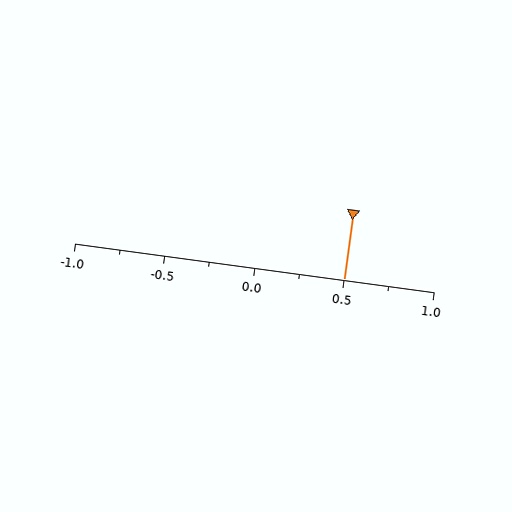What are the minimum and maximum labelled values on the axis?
The axis runs from -1.0 to 1.0.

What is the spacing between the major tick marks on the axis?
The major ticks are spaced 0.5 apart.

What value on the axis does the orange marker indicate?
The marker indicates approximately 0.5.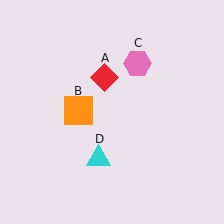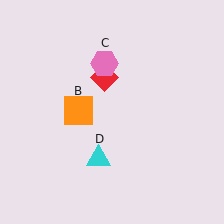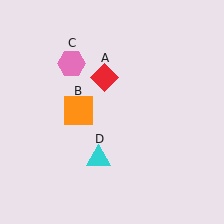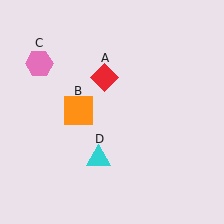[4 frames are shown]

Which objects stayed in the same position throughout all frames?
Red diamond (object A) and orange square (object B) and cyan triangle (object D) remained stationary.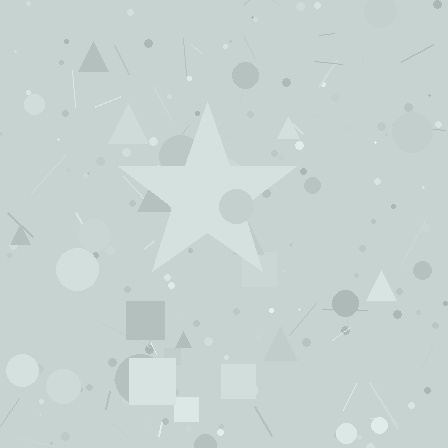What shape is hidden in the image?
A star is hidden in the image.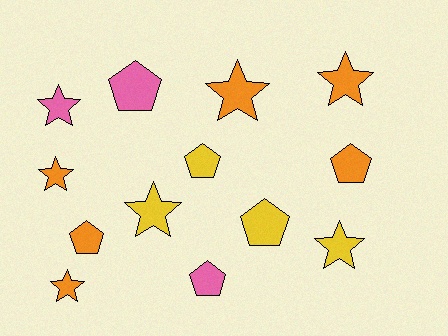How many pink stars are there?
There is 1 pink star.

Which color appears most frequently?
Orange, with 6 objects.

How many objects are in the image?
There are 13 objects.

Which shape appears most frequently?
Star, with 7 objects.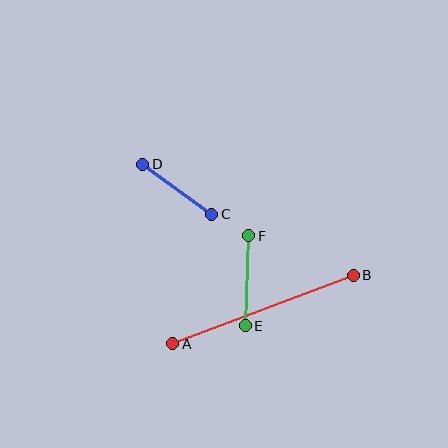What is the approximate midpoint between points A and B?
The midpoint is at approximately (263, 310) pixels.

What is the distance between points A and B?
The distance is approximately 193 pixels.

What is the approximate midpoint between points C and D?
The midpoint is at approximately (177, 189) pixels.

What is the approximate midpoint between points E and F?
The midpoint is at approximately (247, 281) pixels.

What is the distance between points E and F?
The distance is approximately 90 pixels.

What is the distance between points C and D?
The distance is approximately 85 pixels.